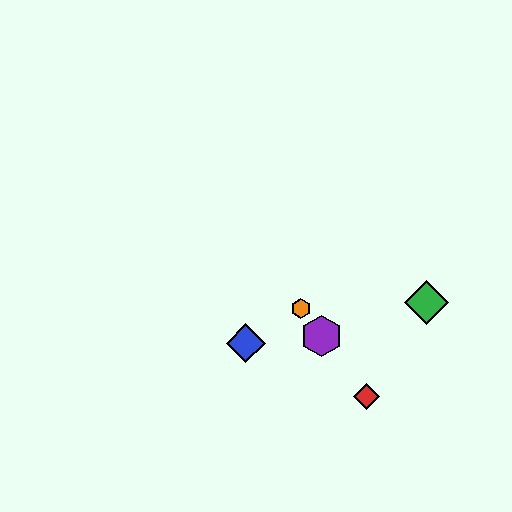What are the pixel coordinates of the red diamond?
The red diamond is at (367, 396).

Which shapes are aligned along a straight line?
The red diamond, the yellow hexagon, the purple hexagon, the orange hexagon are aligned along a straight line.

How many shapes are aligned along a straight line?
4 shapes (the red diamond, the yellow hexagon, the purple hexagon, the orange hexagon) are aligned along a straight line.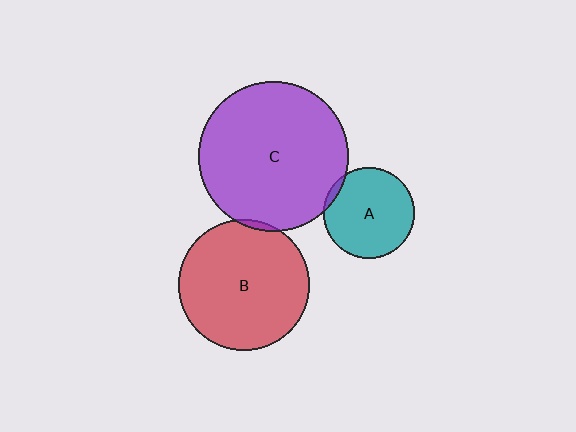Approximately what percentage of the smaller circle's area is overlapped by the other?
Approximately 5%.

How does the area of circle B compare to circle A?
Approximately 2.1 times.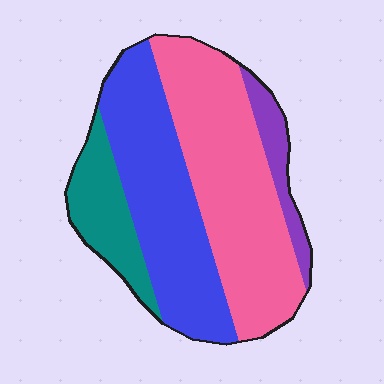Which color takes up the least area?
Purple, at roughly 10%.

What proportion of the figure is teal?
Teal takes up about one eighth (1/8) of the figure.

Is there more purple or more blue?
Blue.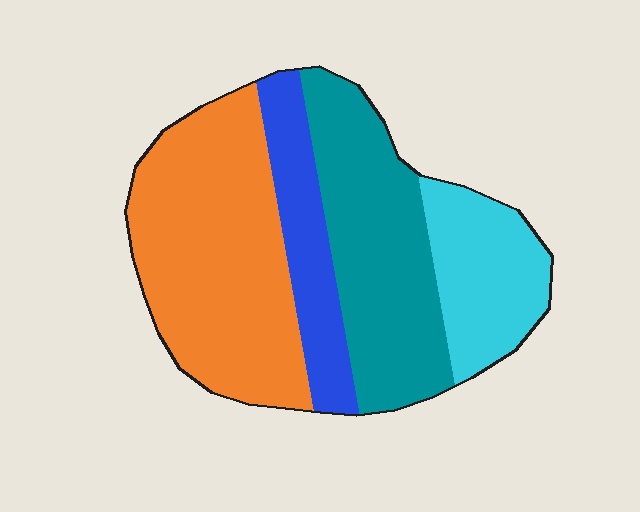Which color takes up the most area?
Orange, at roughly 40%.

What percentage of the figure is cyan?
Cyan covers about 15% of the figure.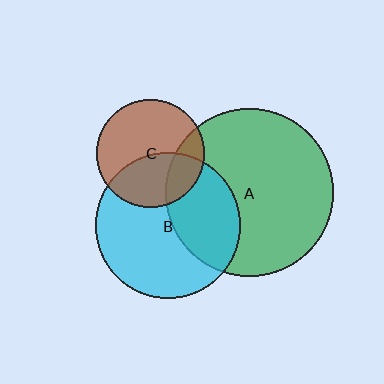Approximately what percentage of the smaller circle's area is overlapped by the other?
Approximately 20%.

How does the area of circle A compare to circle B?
Approximately 1.3 times.